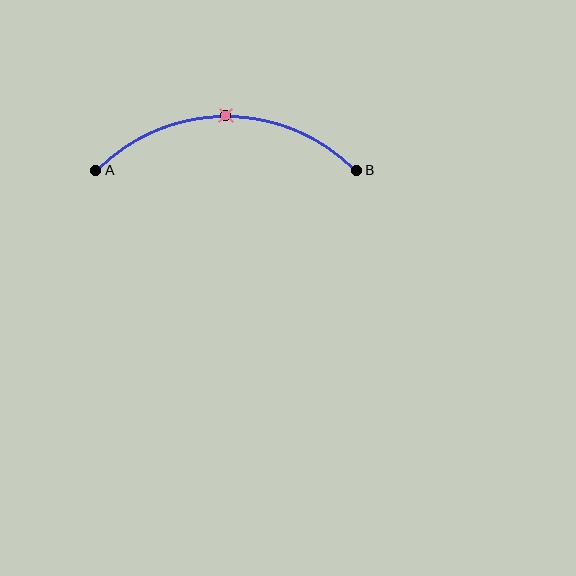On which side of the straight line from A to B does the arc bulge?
The arc bulges above the straight line connecting A and B.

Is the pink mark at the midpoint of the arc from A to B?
Yes. The pink mark lies on the arc at equal arc-length from both A and B — it is the arc midpoint.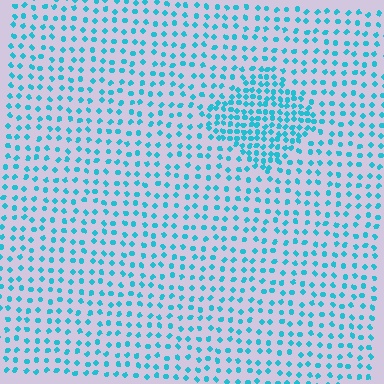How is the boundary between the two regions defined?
The boundary is defined by a change in element density (approximately 2.1x ratio). All elements are the same color, size, and shape.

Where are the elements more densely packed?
The elements are more densely packed inside the diamond boundary.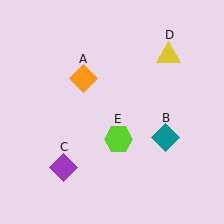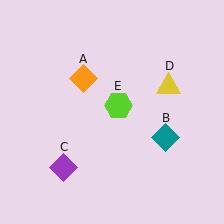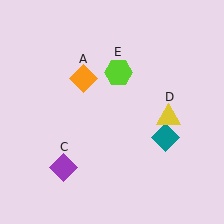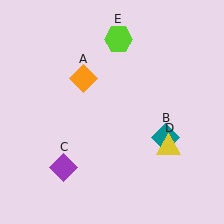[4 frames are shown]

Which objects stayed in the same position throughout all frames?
Orange diamond (object A) and teal diamond (object B) and purple diamond (object C) remained stationary.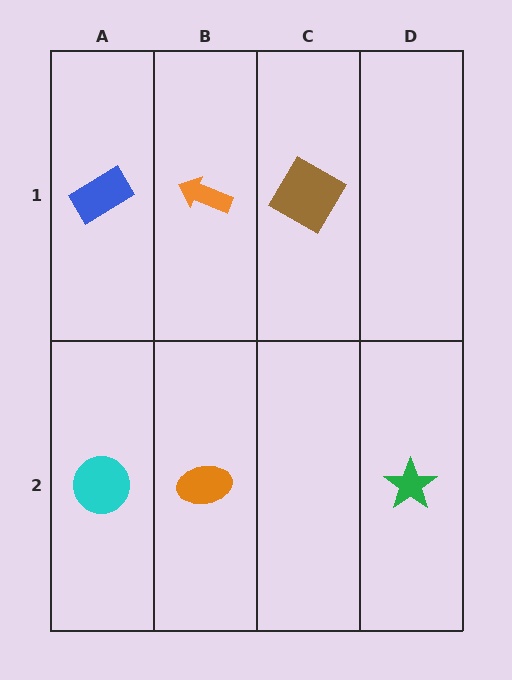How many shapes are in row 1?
3 shapes.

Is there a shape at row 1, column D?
No, that cell is empty.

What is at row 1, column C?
A brown diamond.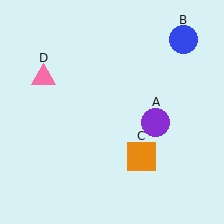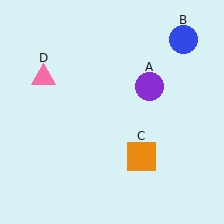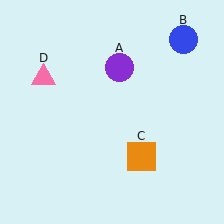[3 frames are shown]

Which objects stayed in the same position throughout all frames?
Blue circle (object B) and orange square (object C) and pink triangle (object D) remained stationary.